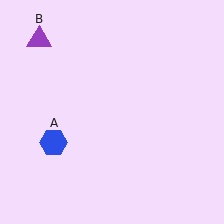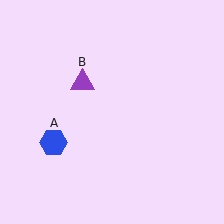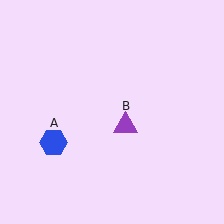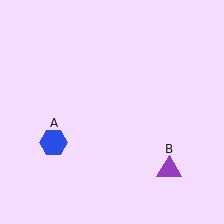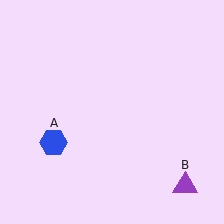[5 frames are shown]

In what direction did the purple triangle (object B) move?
The purple triangle (object B) moved down and to the right.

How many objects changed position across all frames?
1 object changed position: purple triangle (object B).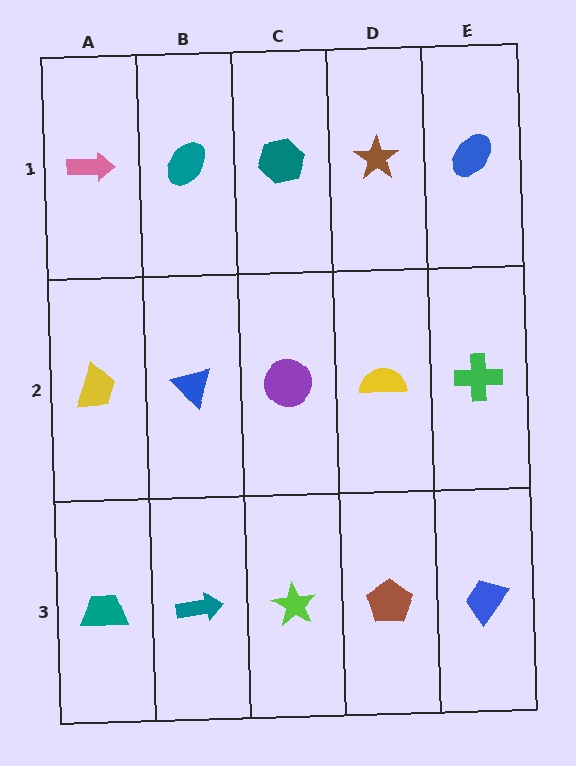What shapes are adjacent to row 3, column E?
A green cross (row 2, column E), a brown pentagon (row 3, column D).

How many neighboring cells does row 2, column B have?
4.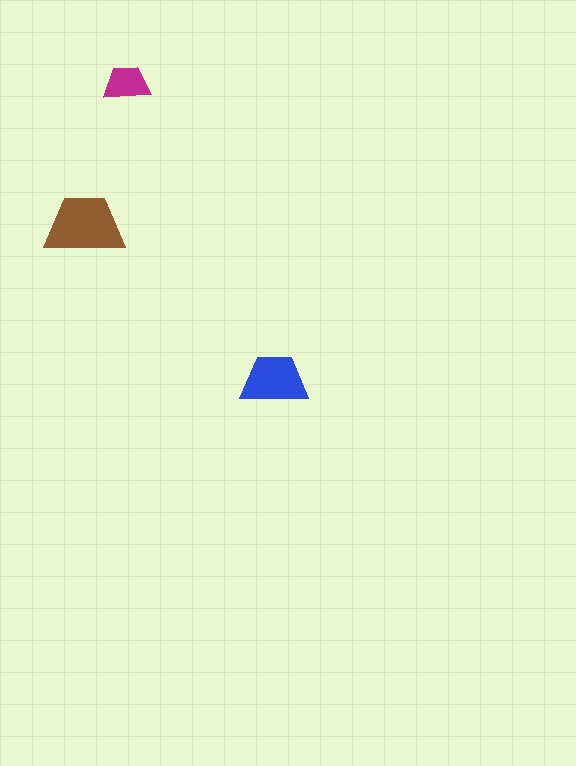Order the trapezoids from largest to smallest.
the brown one, the blue one, the magenta one.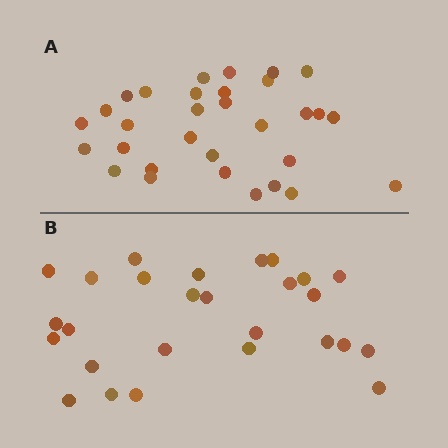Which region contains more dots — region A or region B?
Region A (the top region) has more dots.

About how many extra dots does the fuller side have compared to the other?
Region A has about 4 more dots than region B.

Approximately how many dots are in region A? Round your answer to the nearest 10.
About 30 dots. (The exact count is 31, which rounds to 30.)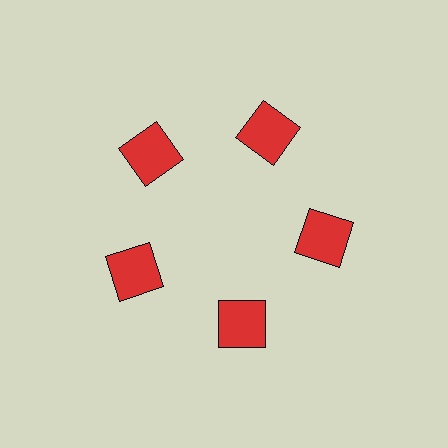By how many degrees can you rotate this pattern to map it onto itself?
The pattern maps onto itself every 72 degrees of rotation.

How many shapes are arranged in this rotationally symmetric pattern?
There are 5 shapes, arranged in 5 groups of 1.